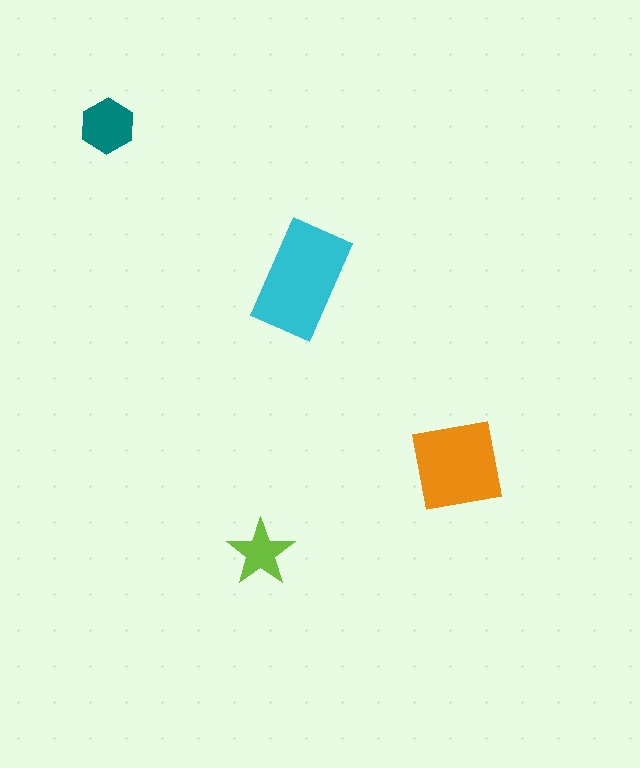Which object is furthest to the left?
The teal hexagon is leftmost.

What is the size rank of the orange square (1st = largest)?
2nd.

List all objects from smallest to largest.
The lime star, the teal hexagon, the orange square, the cyan rectangle.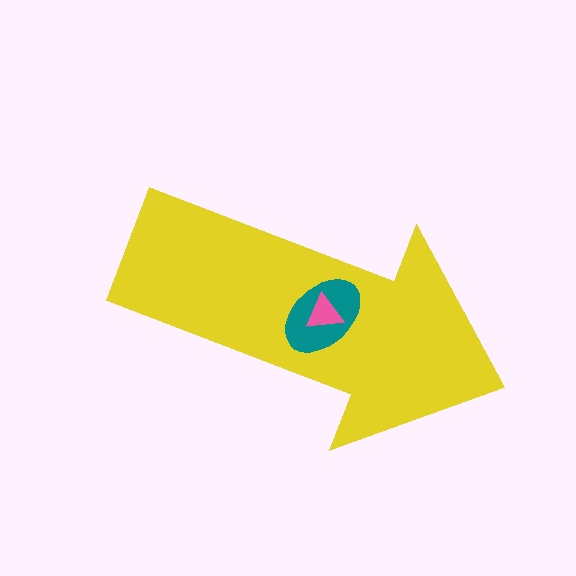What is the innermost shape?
The pink triangle.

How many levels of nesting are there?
3.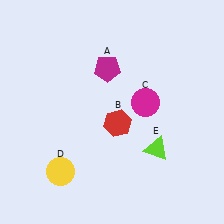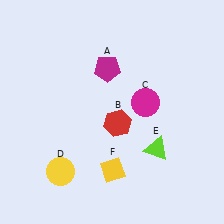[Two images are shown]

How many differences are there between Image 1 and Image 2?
There is 1 difference between the two images.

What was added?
A yellow diamond (F) was added in Image 2.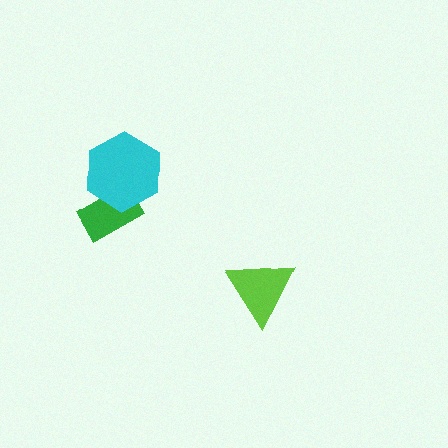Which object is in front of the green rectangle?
The cyan hexagon is in front of the green rectangle.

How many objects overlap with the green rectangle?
1 object overlaps with the green rectangle.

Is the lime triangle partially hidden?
No, no other shape covers it.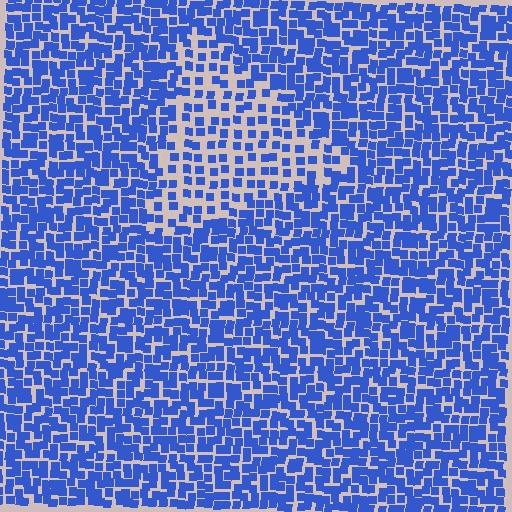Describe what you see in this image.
The image contains small blue elements arranged at two different densities. A triangle-shaped region is visible where the elements are less densely packed than the surrounding area.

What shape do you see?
I see a triangle.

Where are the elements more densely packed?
The elements are more densely packed outside the triangle boundary.